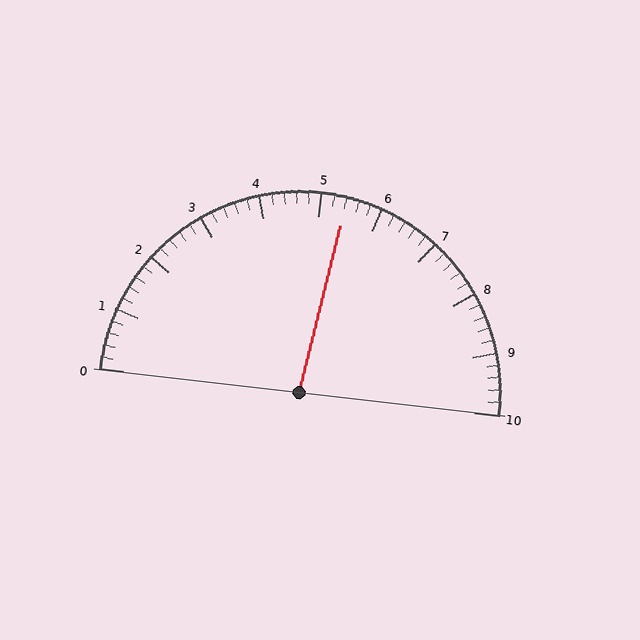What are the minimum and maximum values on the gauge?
The gauge ranges from 0 to 10.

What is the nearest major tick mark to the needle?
The nearest major tick mark is 5.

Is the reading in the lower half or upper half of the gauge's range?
The reading is in the upper half of the range (0 to 10).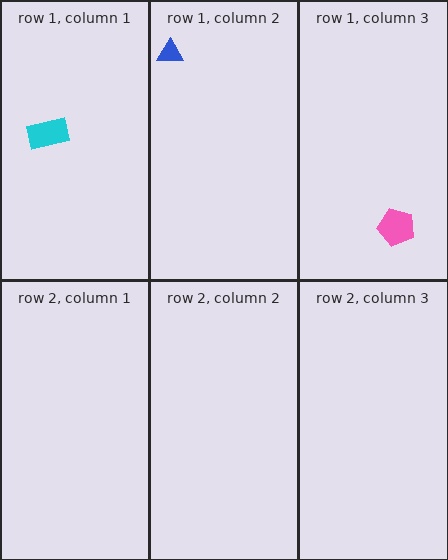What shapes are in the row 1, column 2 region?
The blue triangle.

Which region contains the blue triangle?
The row 1, column 2 region.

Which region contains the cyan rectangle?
The row 1, column 1 region.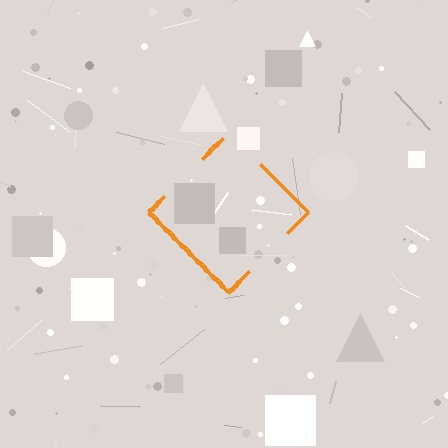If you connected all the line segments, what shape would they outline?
They would outline a diamond.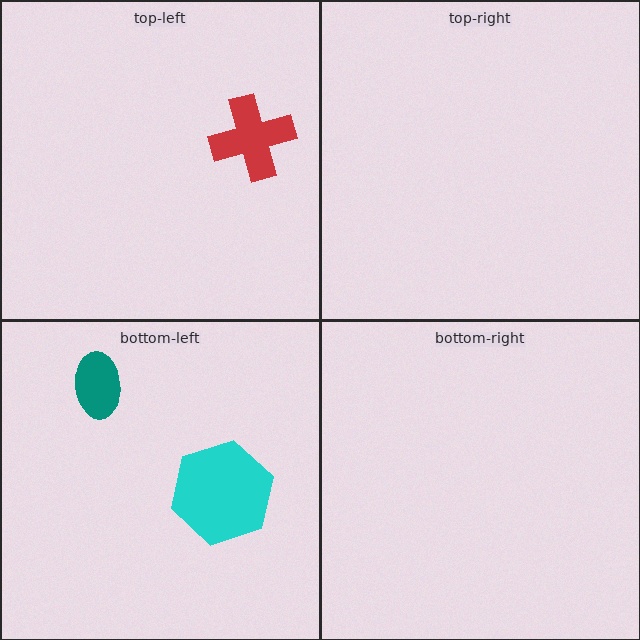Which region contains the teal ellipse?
The bottom-left region.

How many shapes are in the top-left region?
1.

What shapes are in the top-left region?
The red cross.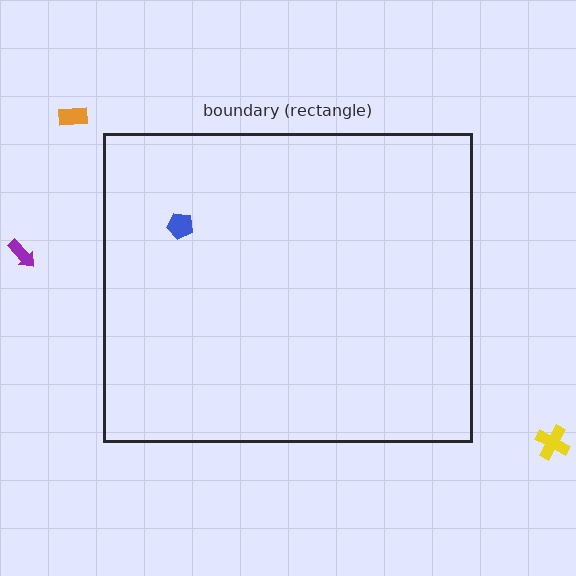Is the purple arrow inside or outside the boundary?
Outside.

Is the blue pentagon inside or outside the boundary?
Inside.